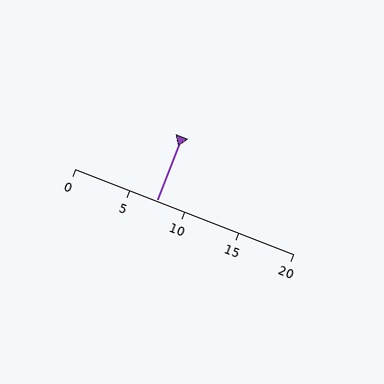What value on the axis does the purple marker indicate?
The marker indicates approximately 7.5.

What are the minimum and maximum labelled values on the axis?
The axis runs from 0 to 20.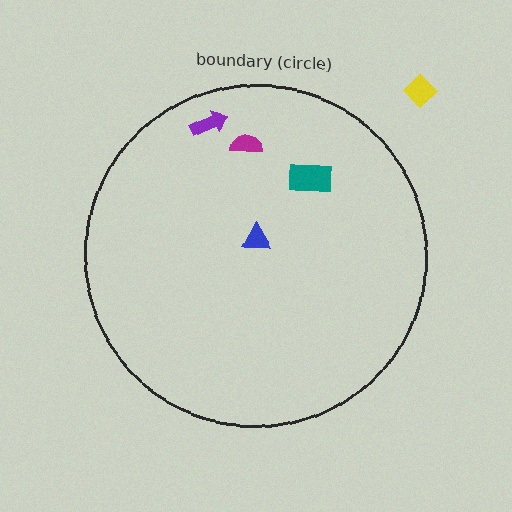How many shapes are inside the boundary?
4 inside, 1 outside.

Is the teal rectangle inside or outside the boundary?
Inside.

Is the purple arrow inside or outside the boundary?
Inside.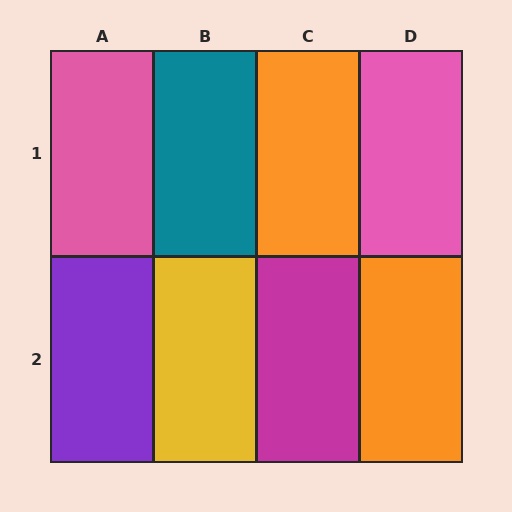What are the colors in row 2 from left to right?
Purple, yellow, magenta, orange.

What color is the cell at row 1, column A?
Pink.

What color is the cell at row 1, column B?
Teal.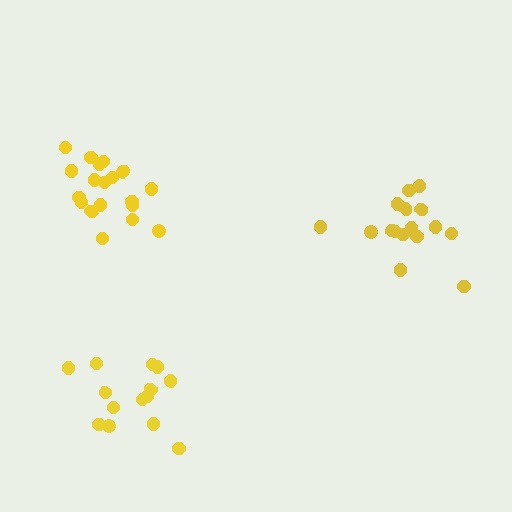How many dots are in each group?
Group 1: 19 dots, Group 2: 16 dots, Group 3: 14 dots (49 total).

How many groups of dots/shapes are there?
There are 3 groups.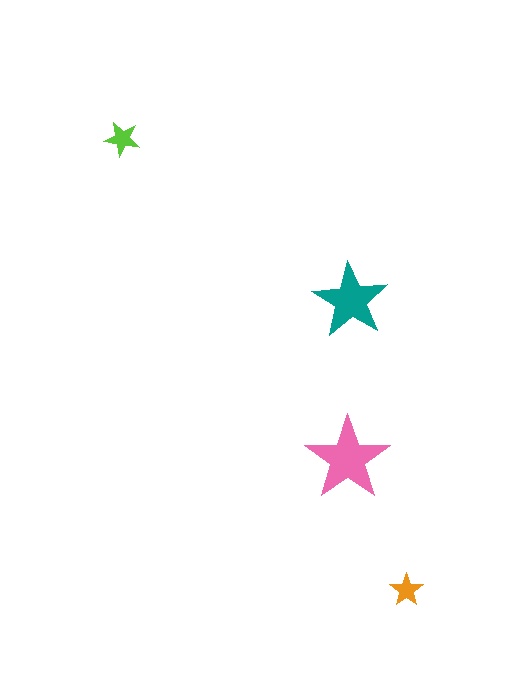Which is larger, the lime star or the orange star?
The lime one.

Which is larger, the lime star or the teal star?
The teal one.